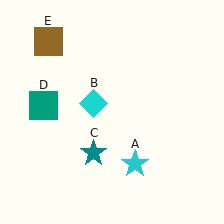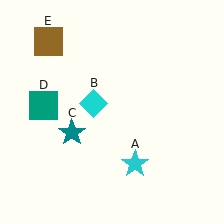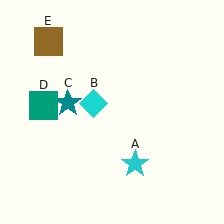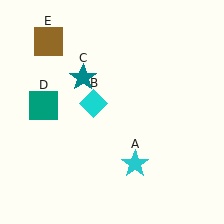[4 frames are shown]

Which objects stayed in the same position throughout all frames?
Cyan star (object A) and cyan diamond (object B) and teal square (object D) and brown square (object E) remained stationary.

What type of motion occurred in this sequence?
The teal star (object C) rotated clockwise around the center of the scene.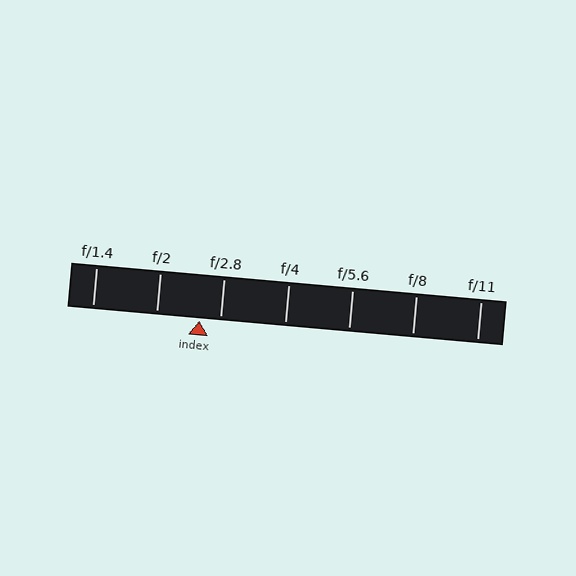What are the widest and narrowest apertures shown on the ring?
The widest aperture shown is f/1.4 and the narrowest is f/11.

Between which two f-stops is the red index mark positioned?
The index mark is between f/2 and f/2.8.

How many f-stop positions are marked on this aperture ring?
There are 7 f-stop positions marked.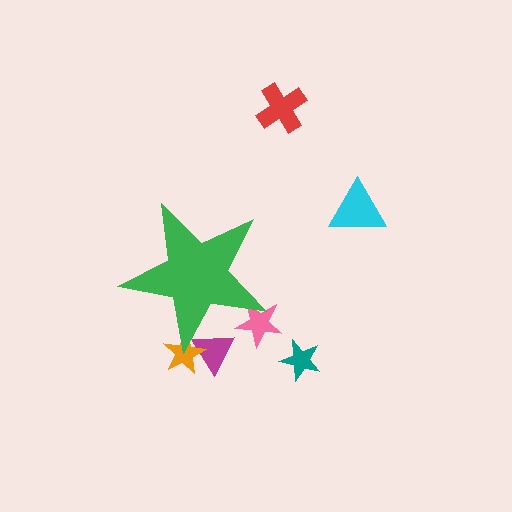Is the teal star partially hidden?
No, the teal star is fully visible.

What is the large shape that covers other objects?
A green star.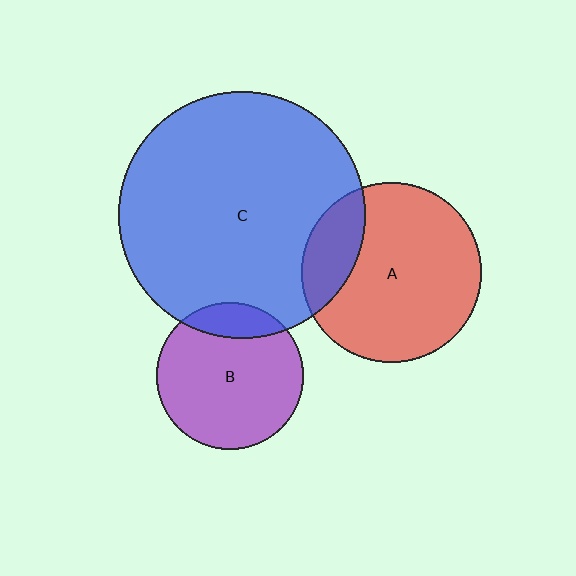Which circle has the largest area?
Circle C (blue).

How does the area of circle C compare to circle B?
Approximately 2.8 times.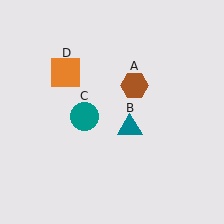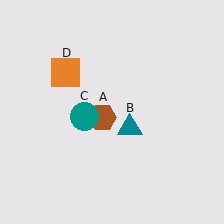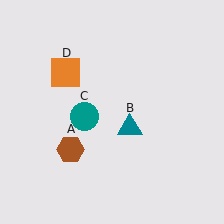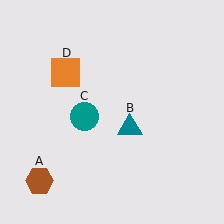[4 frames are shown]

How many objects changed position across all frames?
1 object changed position: brown hexagon (object A).